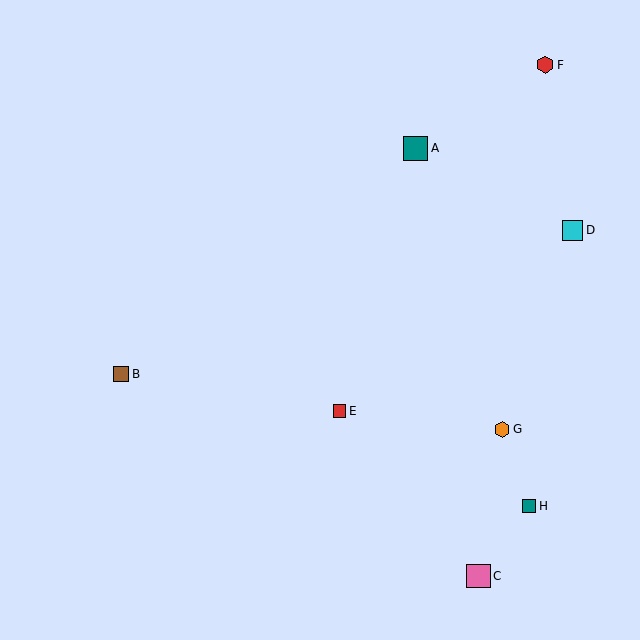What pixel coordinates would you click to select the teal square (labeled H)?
Click at (529, 506) to select the teal square H.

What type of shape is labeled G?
Shape G is an orange hexagon.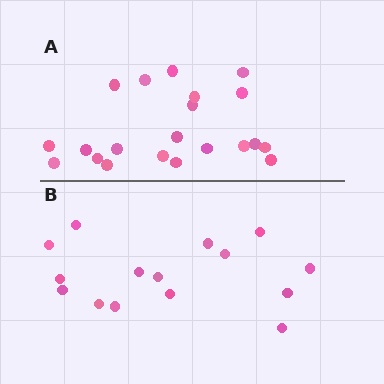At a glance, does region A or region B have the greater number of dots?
Region A (the top region) has more dots.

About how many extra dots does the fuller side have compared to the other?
Region A has about 6 more dots than region B.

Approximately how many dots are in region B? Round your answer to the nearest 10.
About 20 dots. (The exact count is 15, which rounds to 20.)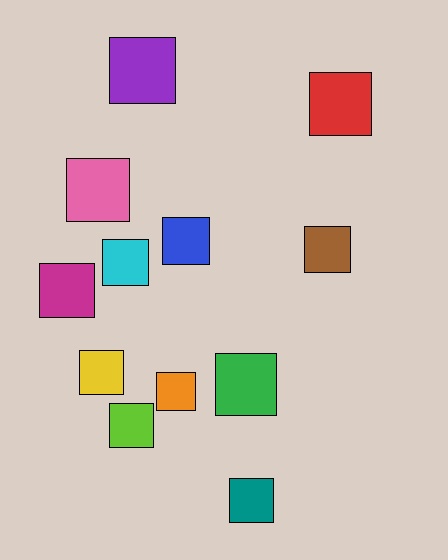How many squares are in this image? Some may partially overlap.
There are 12 squares.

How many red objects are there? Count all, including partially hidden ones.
There is 1 red object.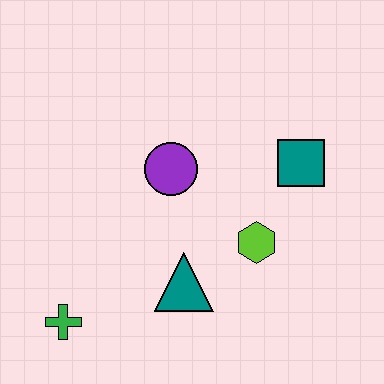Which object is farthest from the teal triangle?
The teal square is farthest from the teal triangle.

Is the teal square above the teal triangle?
Yes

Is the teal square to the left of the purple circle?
No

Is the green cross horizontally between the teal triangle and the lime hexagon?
No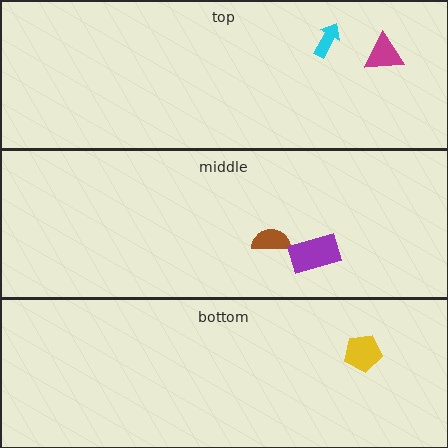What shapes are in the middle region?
The brown semicircle, the purple rectangle.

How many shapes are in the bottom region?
1.